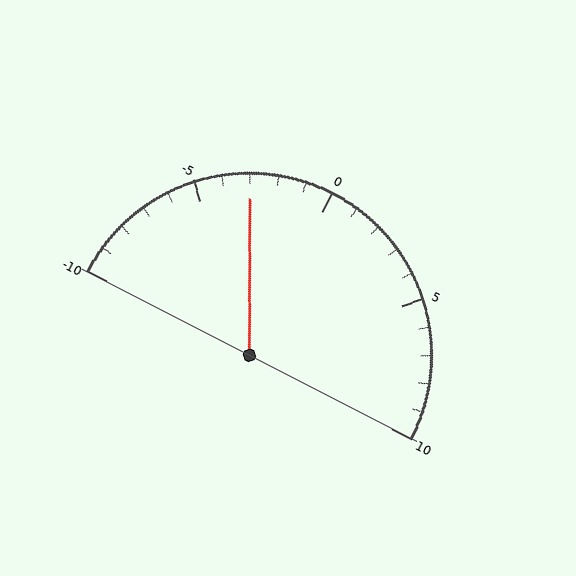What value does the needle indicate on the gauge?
The needle indicates approximately -3.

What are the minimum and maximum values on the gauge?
The gauge ranges from -10 to 10.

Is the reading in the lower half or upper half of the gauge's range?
The reading is in the lower half of the range (-10 to 10).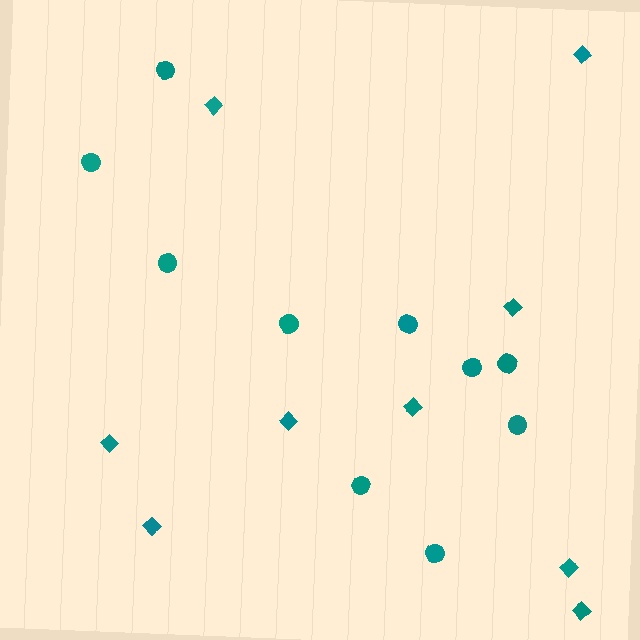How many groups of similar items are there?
There are 2 groups: one group of diamonds (9) and one group of circles (10).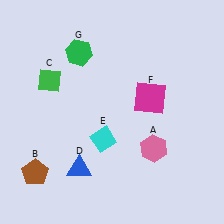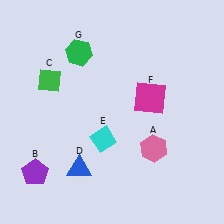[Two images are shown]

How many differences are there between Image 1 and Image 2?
There is 1 difference between the two images.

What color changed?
The pentagon (B) changed from brown in Image 1 to purple in Image 2.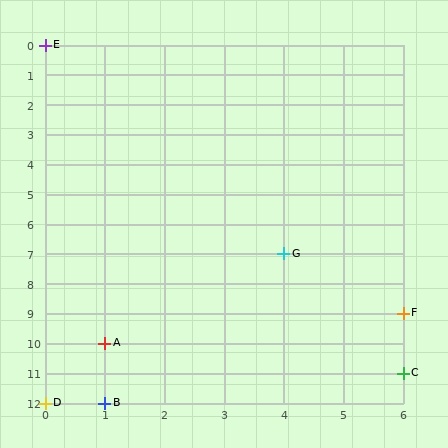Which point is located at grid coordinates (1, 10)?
Point A is at (1, 10).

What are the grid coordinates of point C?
Point C is at grid coordinates (6, 11).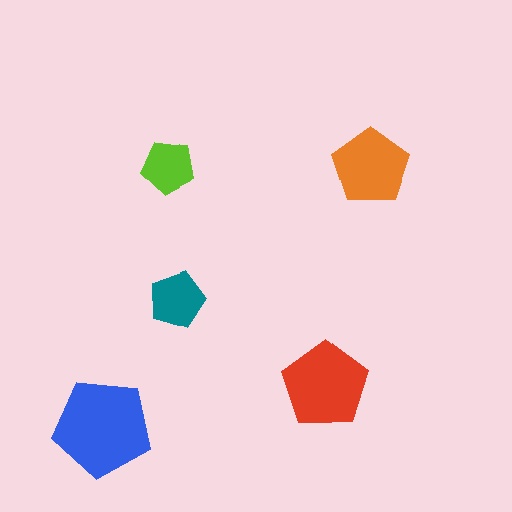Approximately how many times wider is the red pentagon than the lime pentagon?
About 1.5 times wider.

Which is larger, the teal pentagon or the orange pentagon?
The orange one.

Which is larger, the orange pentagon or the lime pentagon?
The orange one.